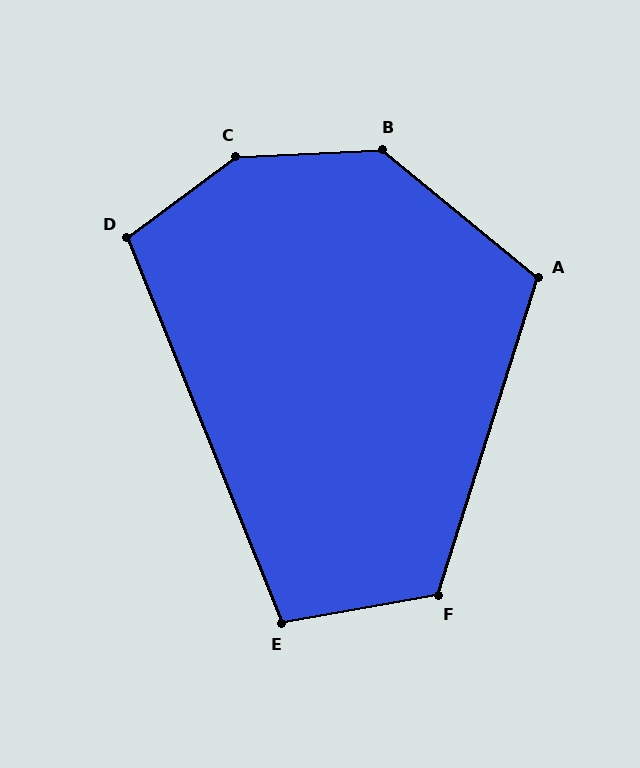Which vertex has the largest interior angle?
C, at approximately 146 degrees.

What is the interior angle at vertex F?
Approximately 117 degrees (obtuse).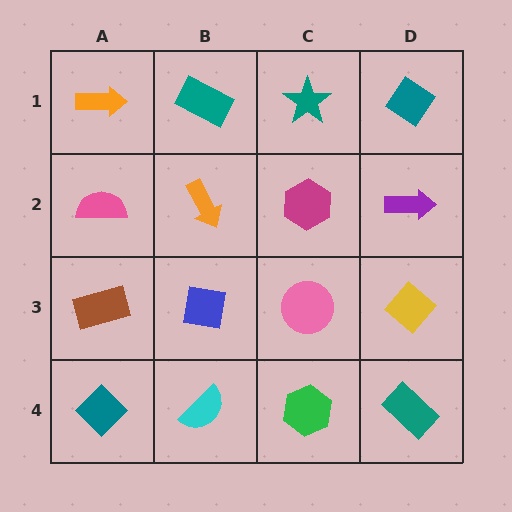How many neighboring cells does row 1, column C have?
3.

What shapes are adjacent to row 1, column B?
An orange arrow (row 2, column B), an orange arrow (row 1, column A), a teal star (row 1, column C).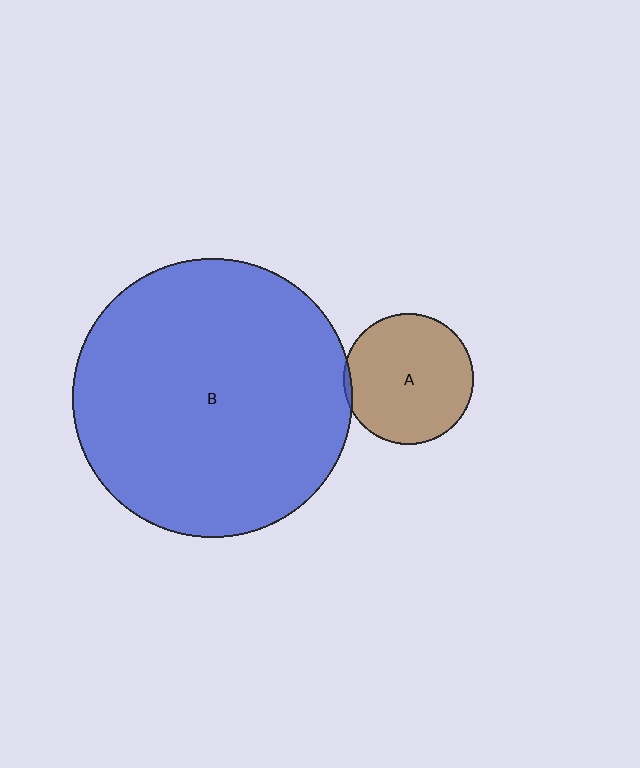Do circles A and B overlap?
Yes.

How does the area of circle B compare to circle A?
Approximately 4.6 times.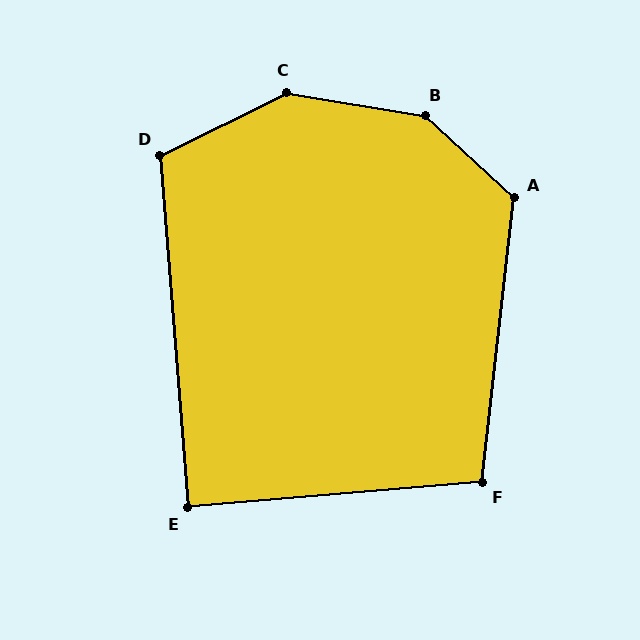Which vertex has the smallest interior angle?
E, at approximately 90 degrees.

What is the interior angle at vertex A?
Approximately 126 degrees (obtuse).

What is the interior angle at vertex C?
Approximately 144 degrees (obtuse).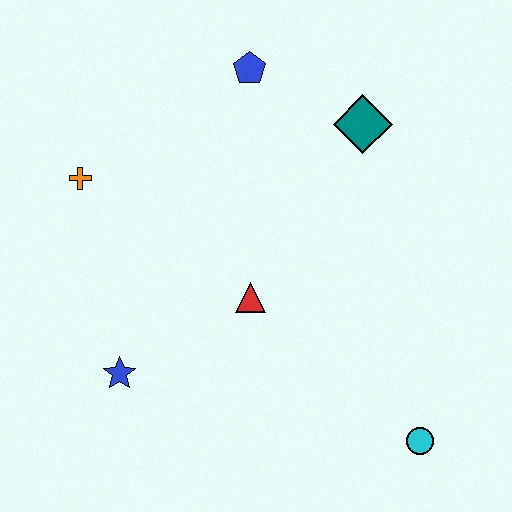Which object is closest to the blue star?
The red triangle is closest to the blue star.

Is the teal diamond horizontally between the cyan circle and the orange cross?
Yes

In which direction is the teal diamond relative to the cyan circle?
The teal diamond is above the cyan circle.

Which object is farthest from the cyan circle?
The orange cross is farthest from the cyan circle.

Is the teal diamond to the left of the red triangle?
No